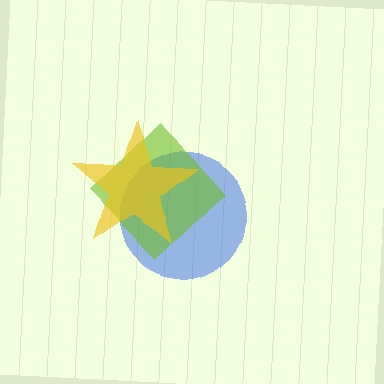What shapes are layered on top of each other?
The layered shapes are: a blue circle, a lime diamond, a yellow star.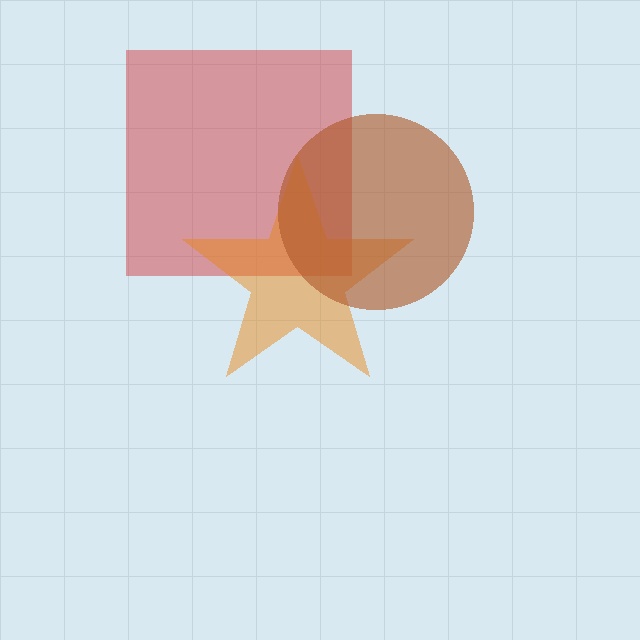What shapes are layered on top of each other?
The layered shapes are: a red square, an orange star, a brown circle.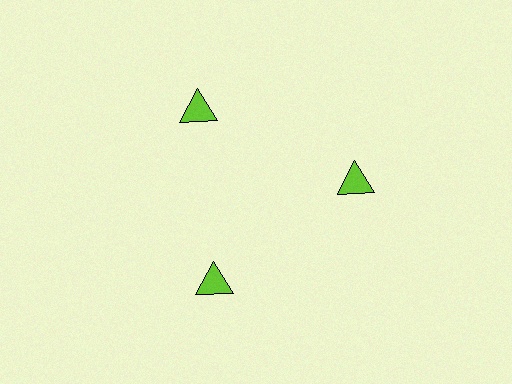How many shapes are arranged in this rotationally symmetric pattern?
There are 3 shapes, arranged in 3 groups of 1.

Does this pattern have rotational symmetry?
Yes, this pattern has 3-fold rotational symmetry. It looks the same after rotating 120 degrees around the center.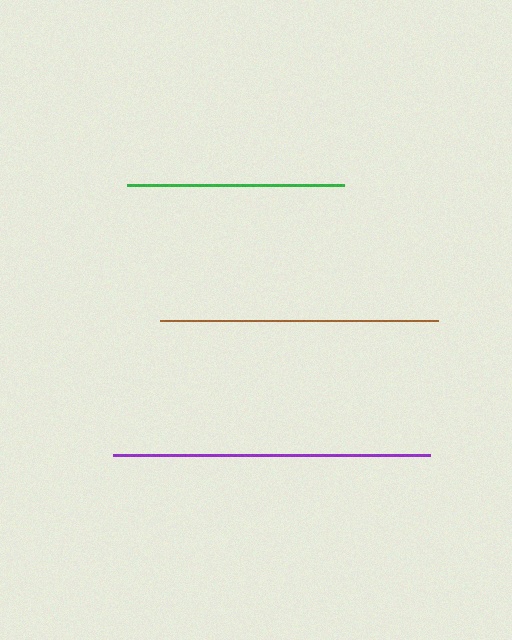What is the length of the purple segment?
The purple segment is approximately 317 pixels long.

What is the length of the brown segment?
The brown segment is approximately 277 pixels long.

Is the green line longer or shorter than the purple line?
The purple line is longer than the green line.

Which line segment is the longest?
The purple line is the longest at approximately 317 pixels.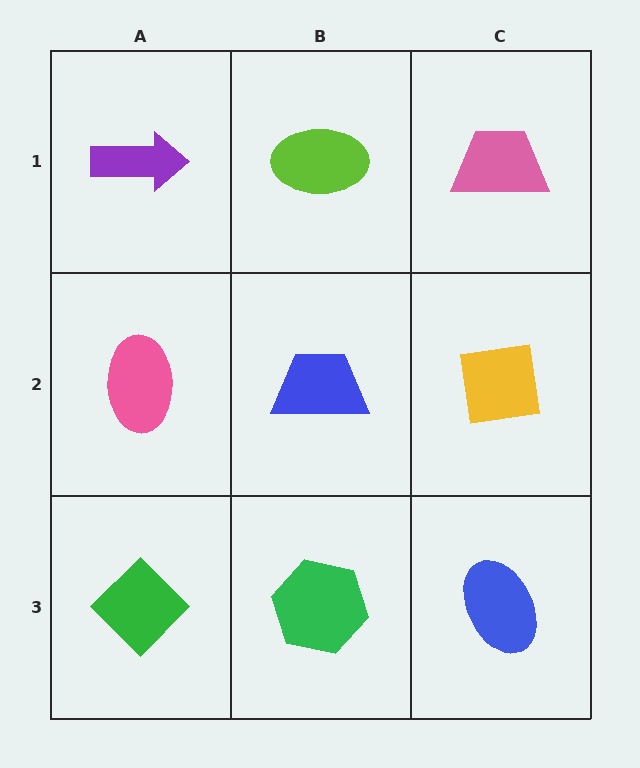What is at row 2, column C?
A yellow square.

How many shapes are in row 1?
3 shapes.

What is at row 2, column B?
A blue trapezoid.